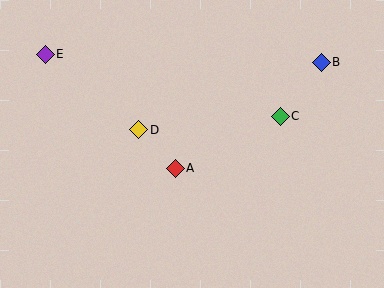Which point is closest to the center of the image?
Point A at (175, 168) is closest to the center.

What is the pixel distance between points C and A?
The distance between C and A is 117 pixels.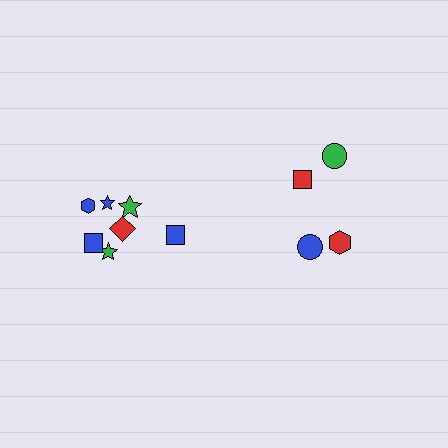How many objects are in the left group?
There are 7 objects.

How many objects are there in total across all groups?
There are 11 objects.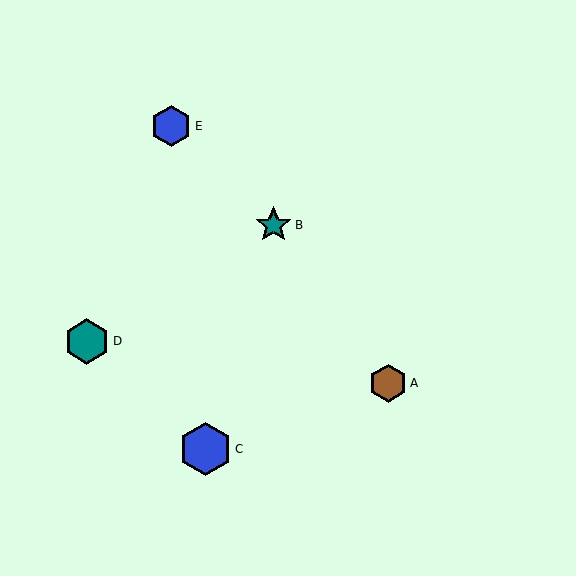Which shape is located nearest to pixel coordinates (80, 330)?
The teal hexagon (labeled D) at (87, 341) is nearest to that location.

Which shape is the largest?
The blue hexagon (labeled C) is the largest.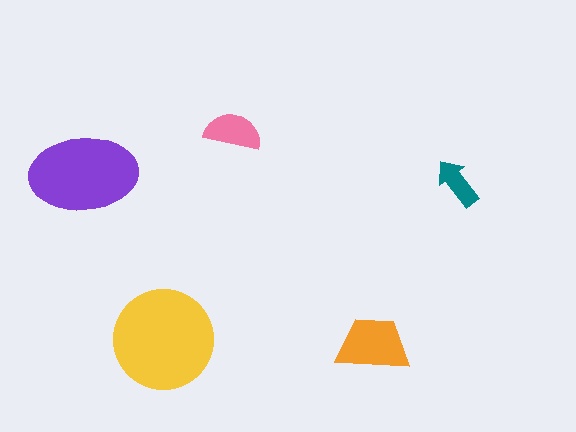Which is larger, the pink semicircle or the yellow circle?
The yellow circle.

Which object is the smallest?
The teal arrow.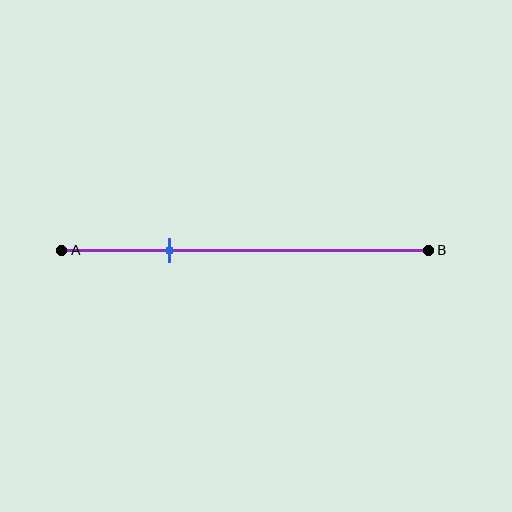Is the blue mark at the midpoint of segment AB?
No, the mark is at about 30% from A, not at the 50% midpoint.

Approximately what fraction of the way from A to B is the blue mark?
The blue mark is approximately 30% of the way from A to B.